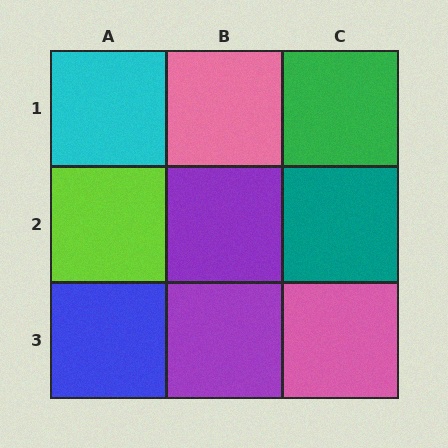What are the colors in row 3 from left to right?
Blue, purple, pink.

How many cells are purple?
2 cells are purple.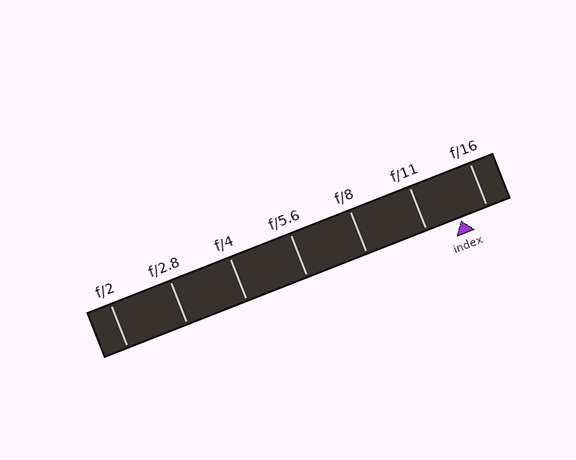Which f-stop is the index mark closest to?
The index mark is closest to f/16.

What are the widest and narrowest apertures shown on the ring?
The widest aperture shown is f/2 and the narrowest is f/16.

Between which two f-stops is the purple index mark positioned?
The index mark is between f/11 and f/16.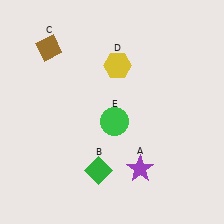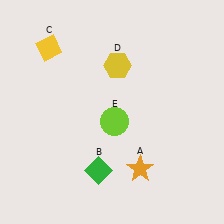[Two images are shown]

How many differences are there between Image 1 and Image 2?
There are 3 differences between the two images.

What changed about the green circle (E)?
In Image 1, E is green. In Image 2, it changed to lime.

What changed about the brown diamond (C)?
In Image 1, C is brown. In Image 2, it changed to yellow.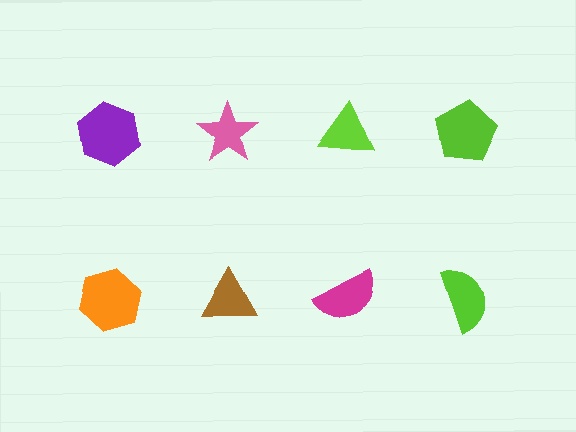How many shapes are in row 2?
4 shapes.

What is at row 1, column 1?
A purple hexagon.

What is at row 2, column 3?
A magenta semicircle.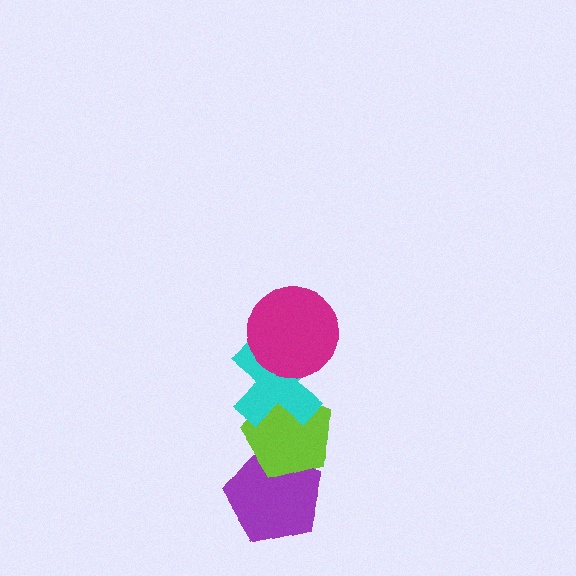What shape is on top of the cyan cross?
The magenta circle is on top of the cyan cross.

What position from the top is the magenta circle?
The magenta circle is 1st from the top.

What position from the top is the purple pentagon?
The purple pentagon is 4th from the top.